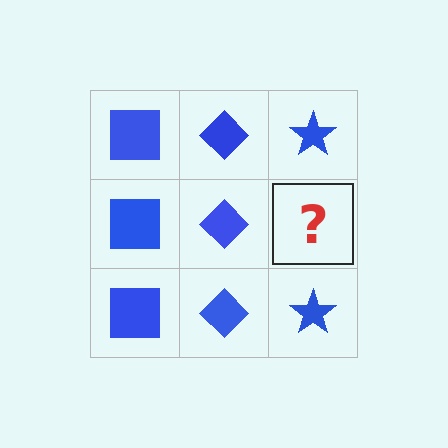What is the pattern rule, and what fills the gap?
The rule is that each column has a consistent shape. The gap should be filled with a blue star.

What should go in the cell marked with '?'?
The missing cell should contain a blue star.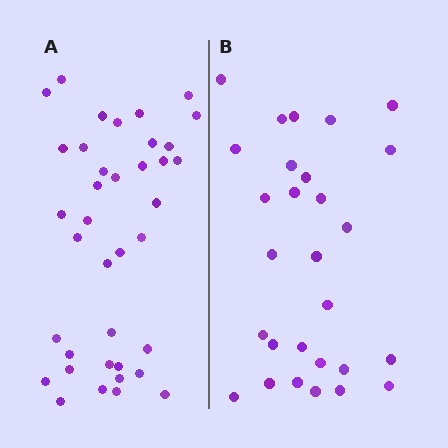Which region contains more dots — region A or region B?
Region A (the left region) has more dots.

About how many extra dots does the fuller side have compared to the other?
Region A has roughly 10 or so more dots than region B.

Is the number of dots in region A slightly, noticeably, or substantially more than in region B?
Region A has noticeably more, but not dramatically so. The ratio is roughly 1.4 to 1.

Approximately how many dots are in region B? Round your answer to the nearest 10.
About 30 dots. (The exact count is 28, which rounds to 30.)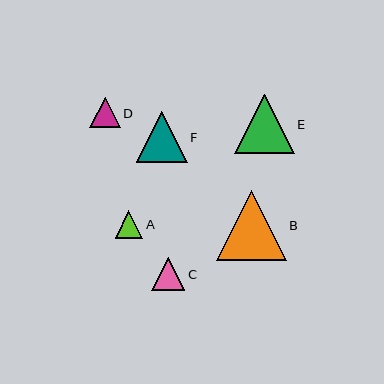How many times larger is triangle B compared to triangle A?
Triangle B is approximately 2.5 times the size of triangle A.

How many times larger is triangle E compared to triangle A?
Triangle E is approximately 2.1 times the size of triangle A.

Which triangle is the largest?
Triangle B is the largest with a size of approximately 70 pixels.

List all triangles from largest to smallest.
From largest to smallest: B, E, F, C, D, A.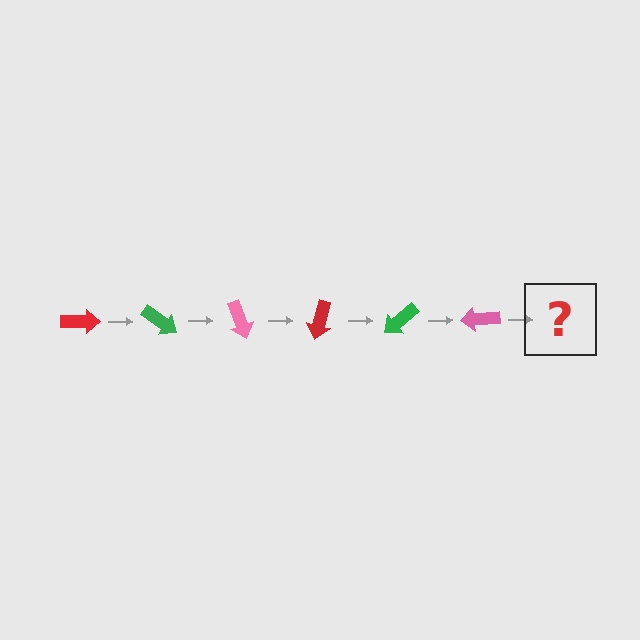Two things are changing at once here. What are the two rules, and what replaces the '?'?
The two rules are that it rotates 35 degrees each step and the color cycles through red, green, and pink. The '?' should be a red arrow, rotated 210 degrees from the start.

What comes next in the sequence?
The next element should be a red arrow, rotated 210 degrees from the start.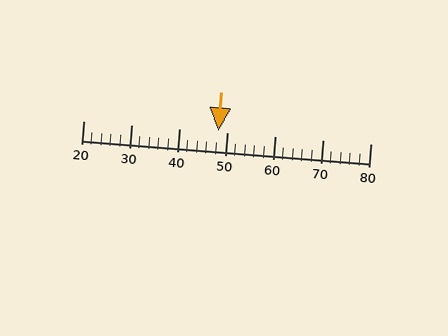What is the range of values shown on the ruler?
The ruler shows values from 20 to 80.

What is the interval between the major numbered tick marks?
The major tick marks are spaced 10 units apart.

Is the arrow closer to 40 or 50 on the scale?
The arrow is closer to 50.